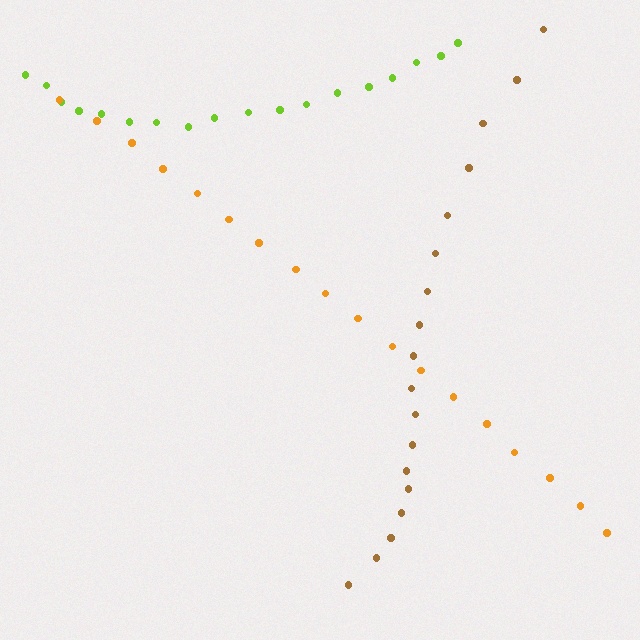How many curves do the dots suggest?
There are 3 distinct paths.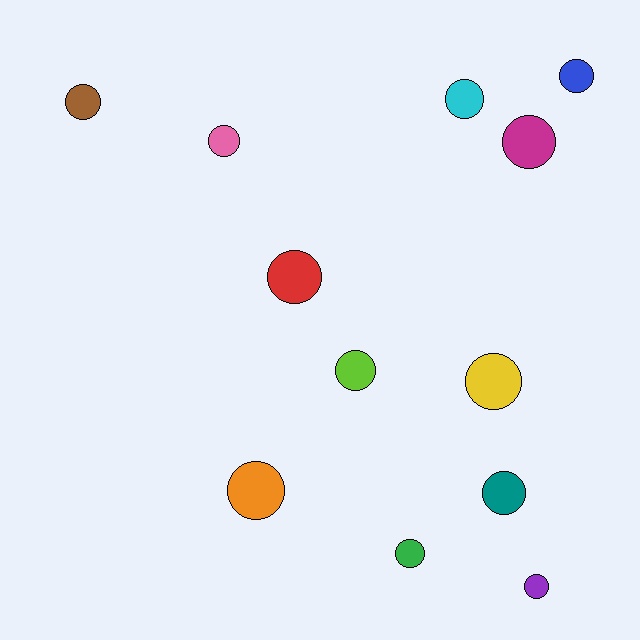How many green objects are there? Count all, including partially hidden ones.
There is 1 green object.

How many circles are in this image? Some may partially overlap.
There are 12 circles.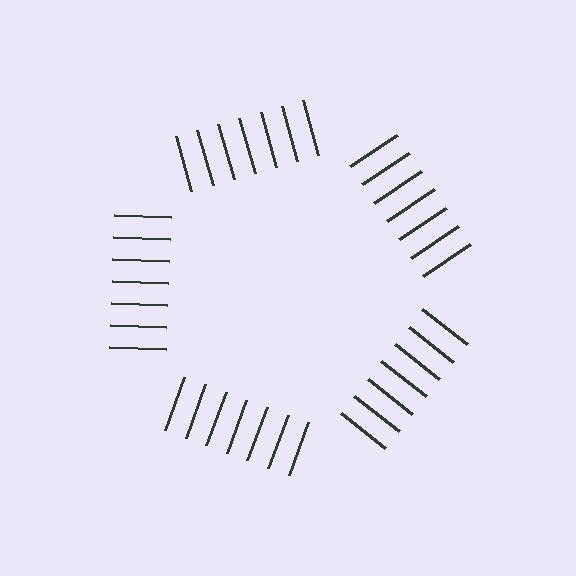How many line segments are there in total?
35 — 7 along each of the 5 edges.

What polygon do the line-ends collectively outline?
An illusory pentagon — the line segments terminate on its edges but no continuous stroke is drawn.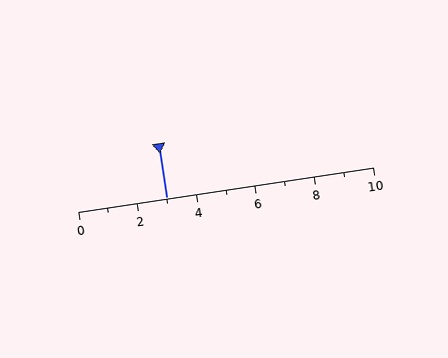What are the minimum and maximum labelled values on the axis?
The axis runs from 0 to 10.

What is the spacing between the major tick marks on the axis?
The major ticks are spaced 2 apart.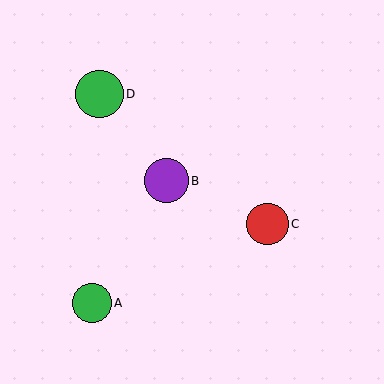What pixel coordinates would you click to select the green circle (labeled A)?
Click at (92, 303) to select the green circle A.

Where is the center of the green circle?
The center of the green circle is at (92, 303).